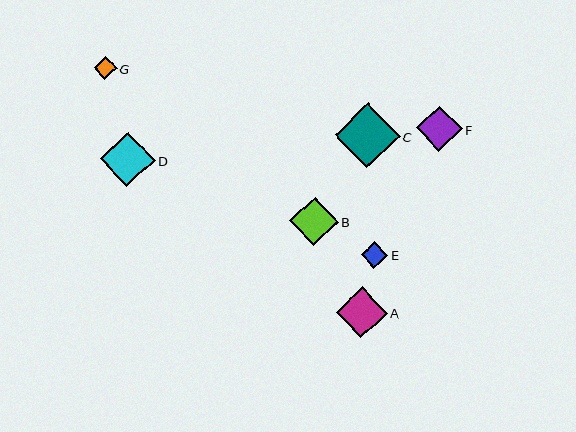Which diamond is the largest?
Diamond C is the largest with a size of approximately 65 pixels.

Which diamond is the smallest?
Diamond G is the smallest with a size of approximately 23 pixels.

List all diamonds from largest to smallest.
From largest to smallest: C, D, A, B, F, E, G.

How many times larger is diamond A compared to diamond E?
Diamond A is approximately 1.9 times the size of diamond E.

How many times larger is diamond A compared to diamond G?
Diamond A is approximately 2.3 times the size of diamond G.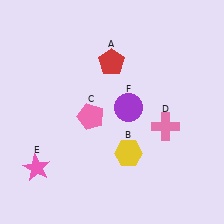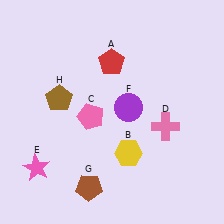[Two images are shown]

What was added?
A brown pentagon (G), a brown pentagon (H) were added in Image 2.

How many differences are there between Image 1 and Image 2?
There are 2 differences between the two images.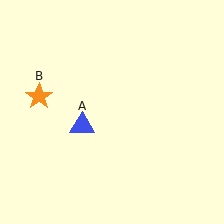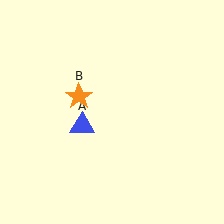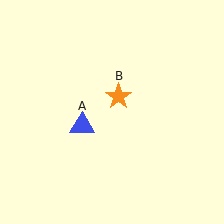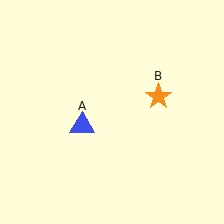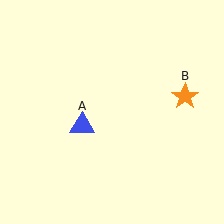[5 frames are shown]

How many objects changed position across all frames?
1 object changed position: orange star (object B).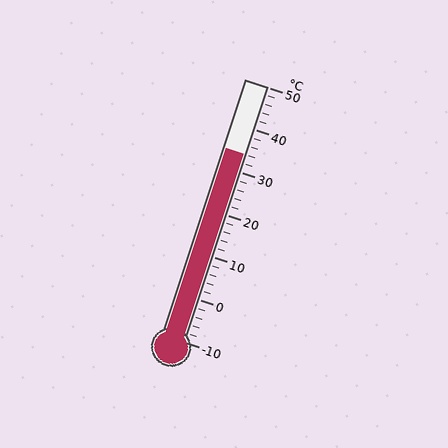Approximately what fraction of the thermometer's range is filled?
The thermometer is filled to approximately 75% of its range.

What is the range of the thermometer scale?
The thermometer scale ranges from -10°C to 50°C.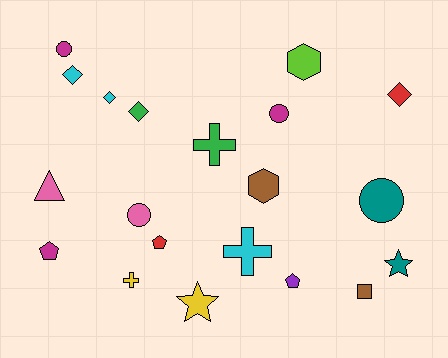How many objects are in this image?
There are 20 objects.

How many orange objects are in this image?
There are no orange objects.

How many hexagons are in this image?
There are 2 hexagons.